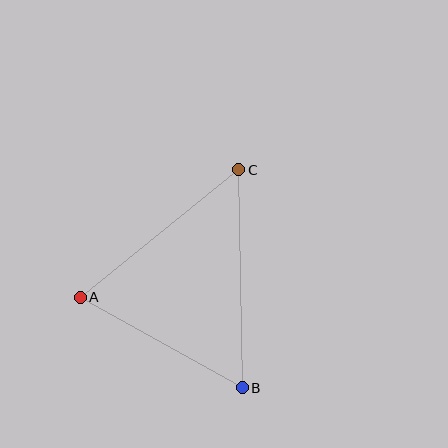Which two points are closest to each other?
Points A and B are closest to each other.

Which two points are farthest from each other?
Points B and C are farthest from each other.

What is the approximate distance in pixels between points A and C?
The distance between A and C is approximately 204 pixels.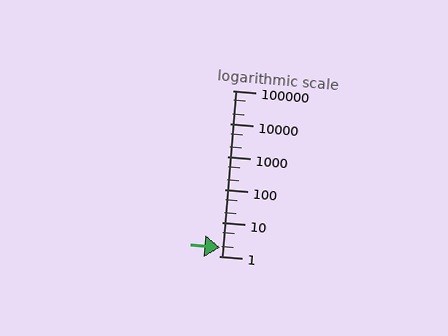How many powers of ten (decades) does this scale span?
The scale spans 5 decades, from 1 to 100000.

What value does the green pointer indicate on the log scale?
The pointer indicates approximately 1.8.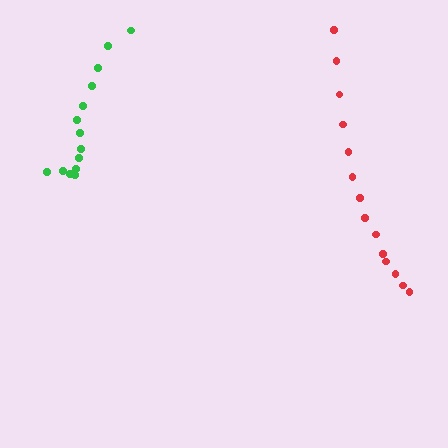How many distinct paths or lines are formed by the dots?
There are 2 distinct paths.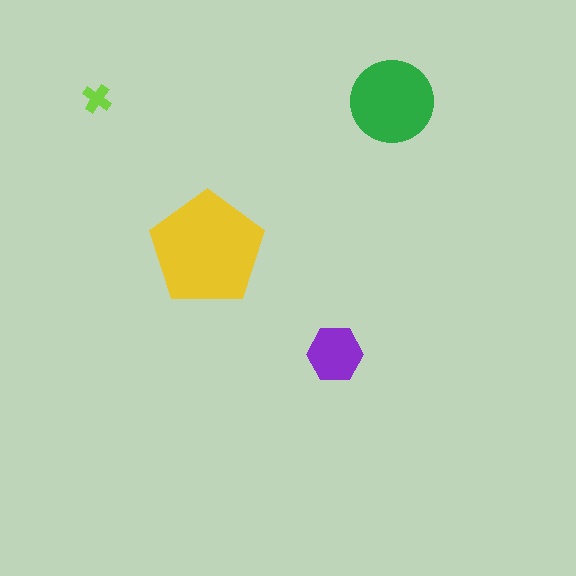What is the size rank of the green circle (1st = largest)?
2nd.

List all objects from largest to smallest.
The yellow pentagon, the green circle, the purple hexagon, the lime cross.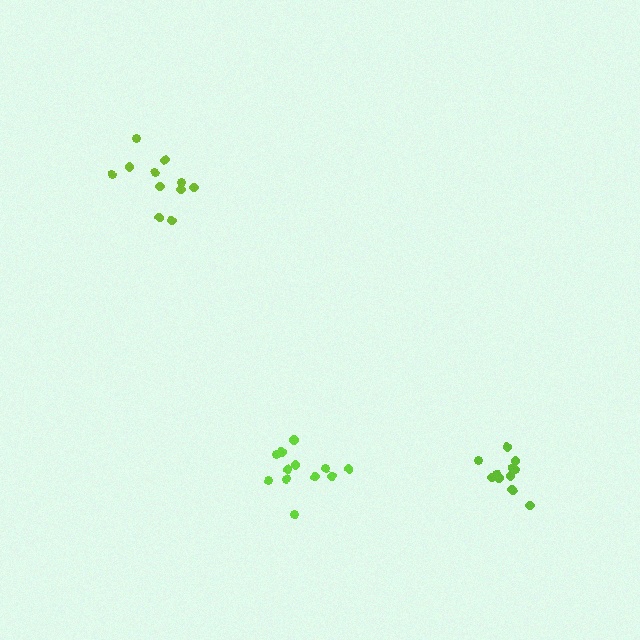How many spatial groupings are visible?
There are 3 spatial groupings.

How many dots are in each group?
Group 1: 12 dots, Group 2: 11 dots, Group 3: 11 dots (34 total).